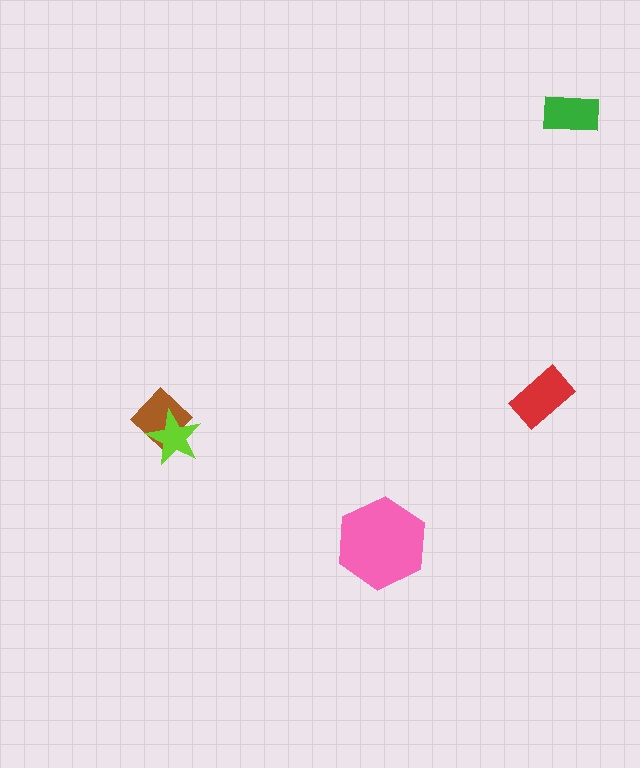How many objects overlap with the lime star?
1 object overlaps with the lime star.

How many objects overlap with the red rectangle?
0 objects overlap with the red rectangle.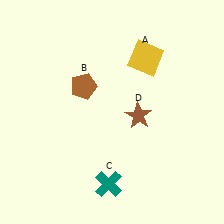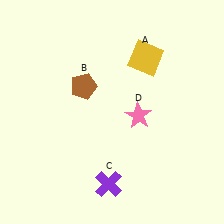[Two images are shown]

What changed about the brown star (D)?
In Image 1, D is brown. In Image 2, it changed to pink.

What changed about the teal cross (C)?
In Image 1, C is teal. In Image 2, it changed to purple.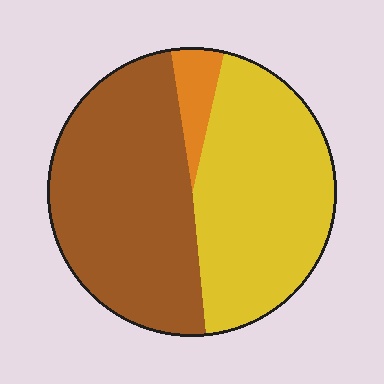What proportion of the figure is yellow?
Yellow covers roughly 45% of the figure.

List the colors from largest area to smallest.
From largest to smallest: brown, yellow, orange.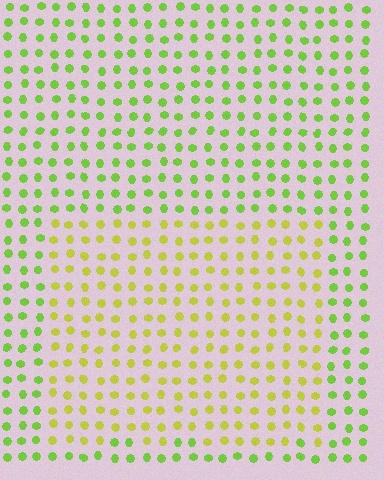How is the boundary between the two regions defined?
The boundary is defined purely by a slight shift in hue (about 32 degrees). Spacing, size, and orientation are identical on both sides.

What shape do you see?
I see a rectangle.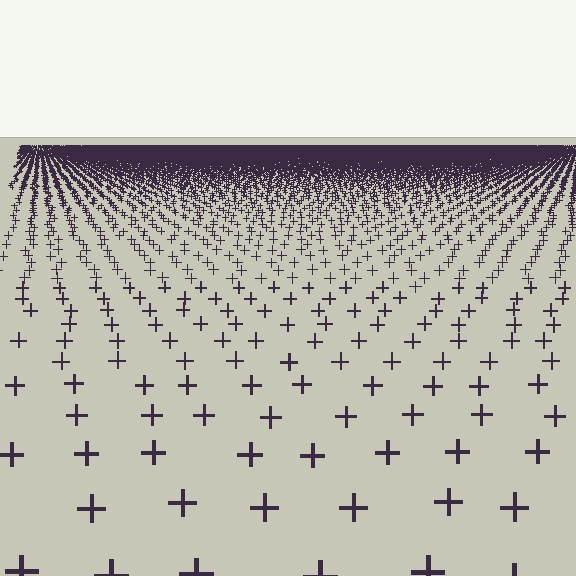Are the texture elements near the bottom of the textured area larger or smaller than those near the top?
Larger. Near the bottom, elements are closer to the viewer and appear at a bigger on-screen size.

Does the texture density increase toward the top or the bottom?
Density increases toward the top.